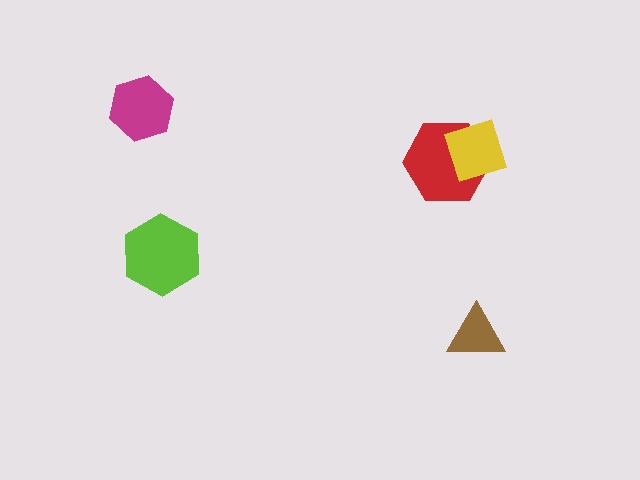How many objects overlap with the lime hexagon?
0 objects overlap with the lime hexagon.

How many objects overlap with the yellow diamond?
1 object overlaps with the yellow diamond.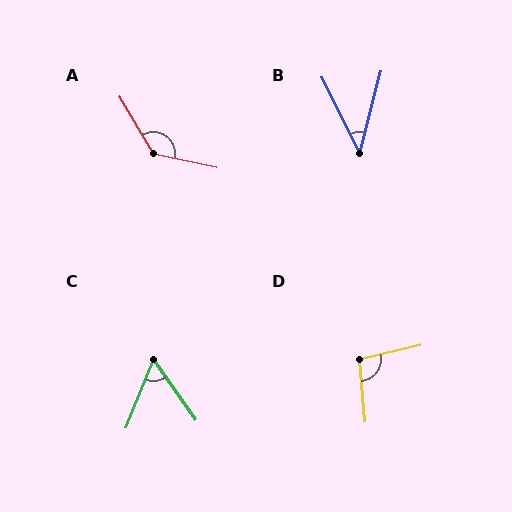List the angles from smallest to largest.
B (41°), C (57°), D (98°), A (132°).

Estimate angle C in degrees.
Approximately 57 degrees.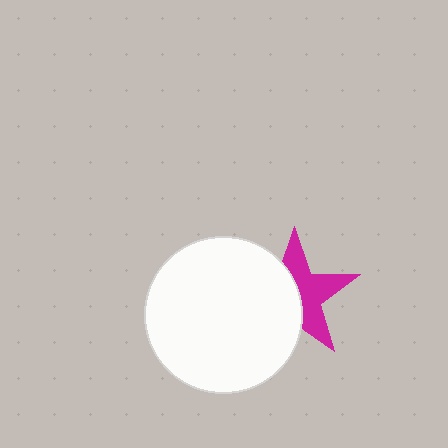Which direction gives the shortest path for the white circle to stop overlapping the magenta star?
Moving left gives the shortest separation.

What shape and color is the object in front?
The object in front is a white circle.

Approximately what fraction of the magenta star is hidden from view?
Roughly 50% of the magenta star is hidden behind the white circle.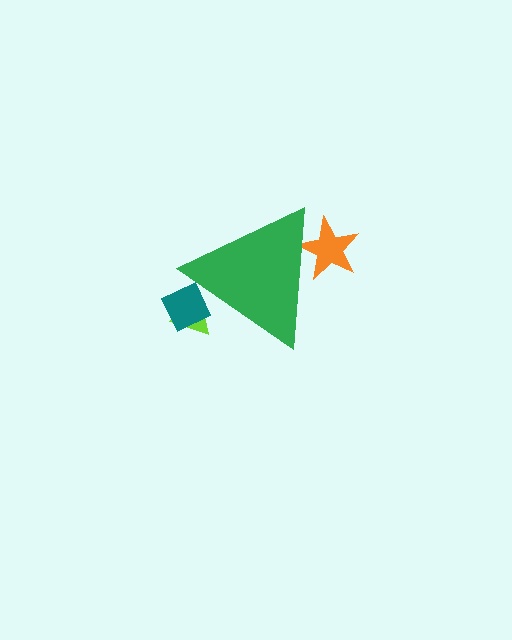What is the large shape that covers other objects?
A green triangle.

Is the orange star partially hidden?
Yes, the orange star is partially hidden behind the green triangle.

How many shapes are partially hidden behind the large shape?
3 shapes are partially hidden.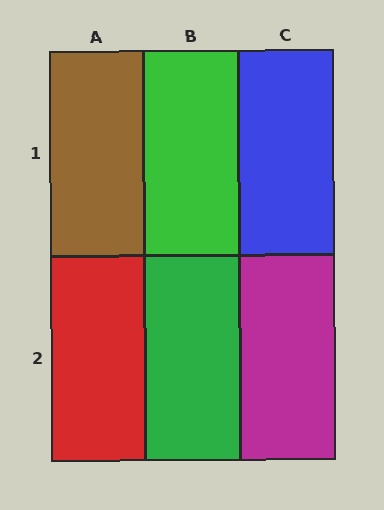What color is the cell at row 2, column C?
Magenta.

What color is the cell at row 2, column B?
Green.